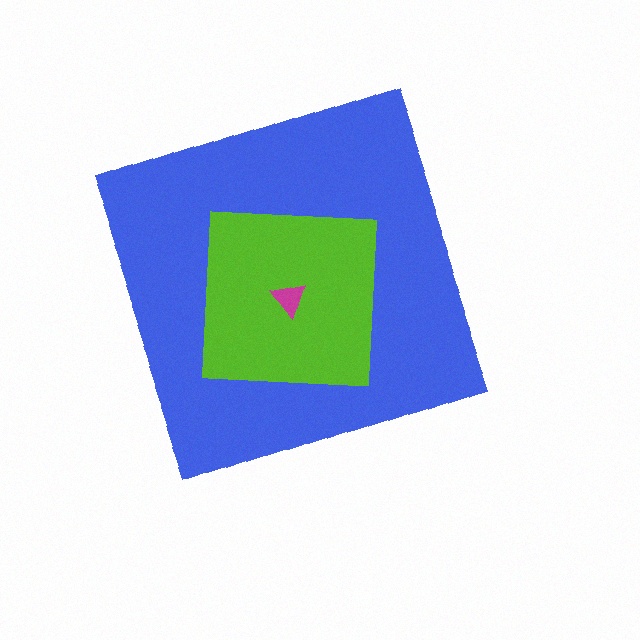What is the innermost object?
The magenta triangle.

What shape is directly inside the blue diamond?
The lime square.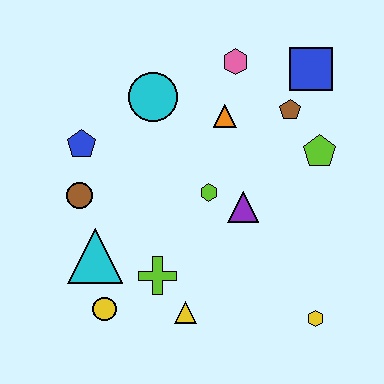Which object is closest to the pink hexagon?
The orange triangle is closest to the pink hexagon.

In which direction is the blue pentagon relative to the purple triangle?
The blue pentagon is to the left of the purple triangle.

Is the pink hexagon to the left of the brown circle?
No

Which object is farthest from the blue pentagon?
The yellow hexagon is farthest from the blue pentagon.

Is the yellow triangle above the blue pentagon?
No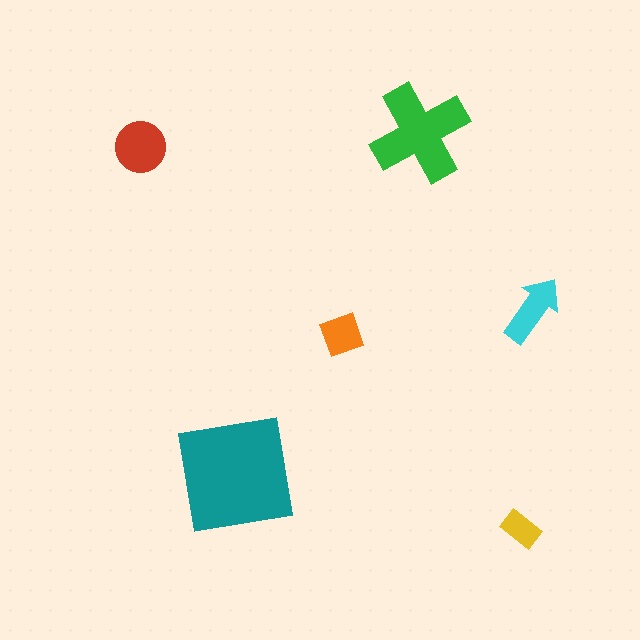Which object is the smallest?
The yellow rectangle.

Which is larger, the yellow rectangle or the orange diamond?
The orange diamond.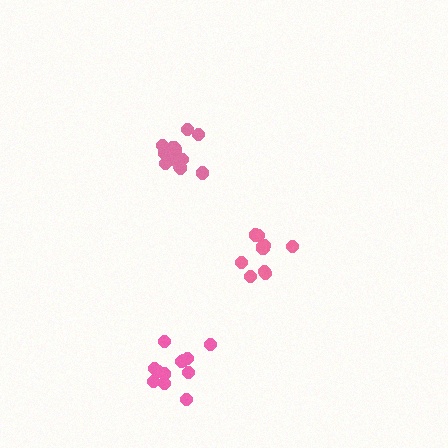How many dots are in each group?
Group 1: 13 dots, Group 2: 10 dots, Group 3: 12 dots (35 total).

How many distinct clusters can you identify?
There are 3 distinct clusters.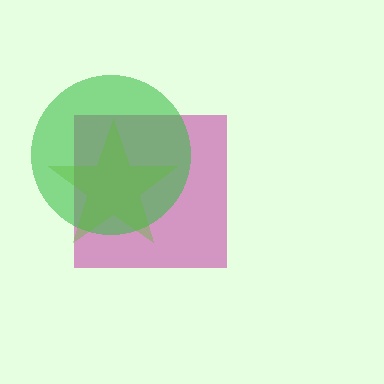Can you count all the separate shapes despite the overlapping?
Yes, there are 3 separate shapes.